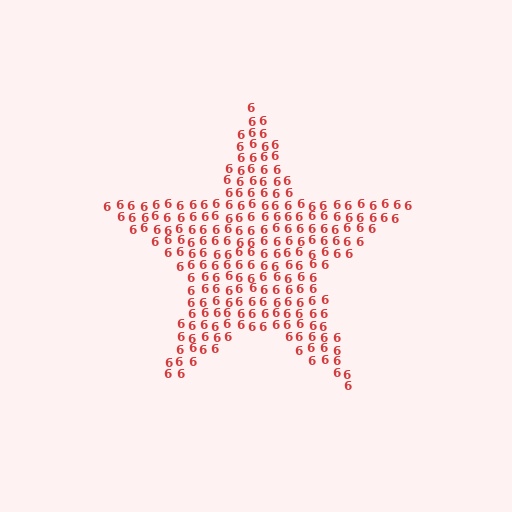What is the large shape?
The large shape is a star.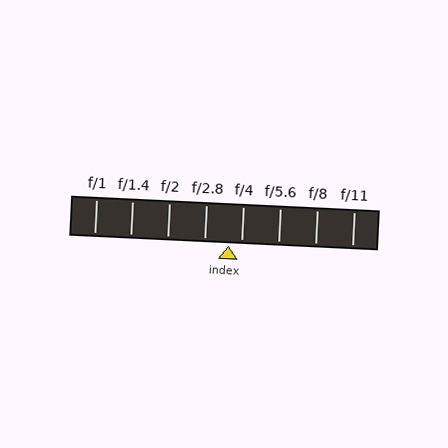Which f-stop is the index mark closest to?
The index mark is closest to f/4.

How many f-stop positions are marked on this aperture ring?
There are 8 f-stop positions marked.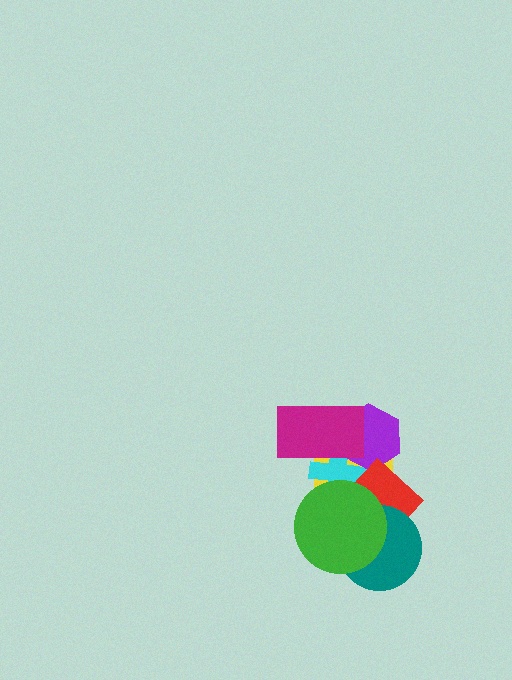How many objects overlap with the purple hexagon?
4 objects overlap with the purple hexagon.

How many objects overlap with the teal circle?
2 objects overlap with the teal circle.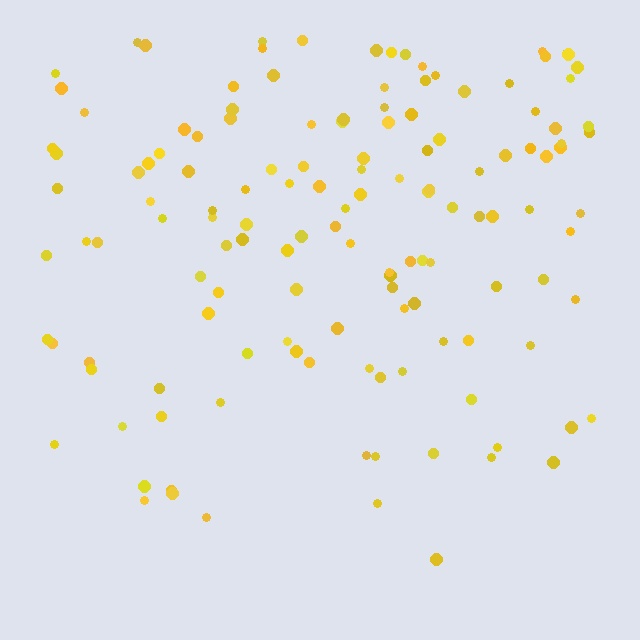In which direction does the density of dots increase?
From bottom to top, with the top side densest.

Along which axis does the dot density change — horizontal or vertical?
Vertical.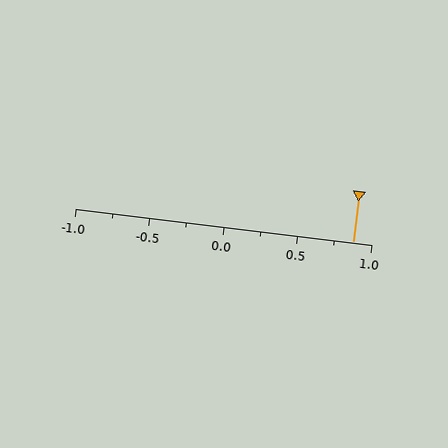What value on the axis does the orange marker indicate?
The marker indicates approximately 0.88.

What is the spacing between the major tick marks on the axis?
The major ticks are spaced 0.5 apart.